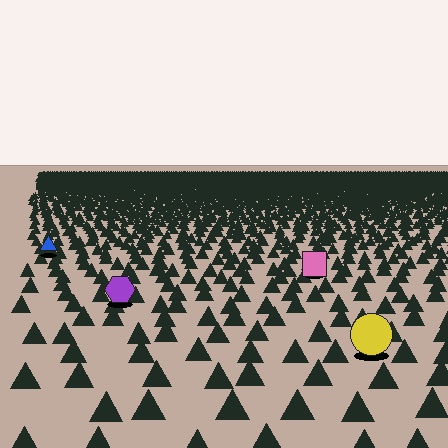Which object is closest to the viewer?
The yellow circle is closest. The texture marks near it are larger and more spread out.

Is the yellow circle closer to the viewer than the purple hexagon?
Yes. The yellow circle is closer — you can tell from the texture gradient: the ground texture is coarser near it.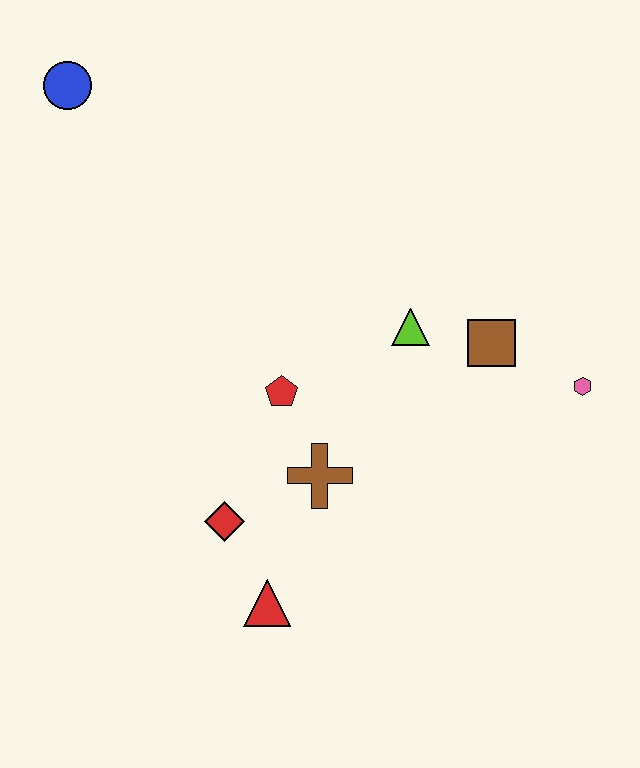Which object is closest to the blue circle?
The red pentagon is closest to the blue circle.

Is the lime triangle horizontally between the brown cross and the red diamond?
No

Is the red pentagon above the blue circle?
No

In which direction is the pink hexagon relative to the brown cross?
The pink hexagon is to the right of the brown cross.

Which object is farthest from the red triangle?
The blue circle is farthest from the red triangle.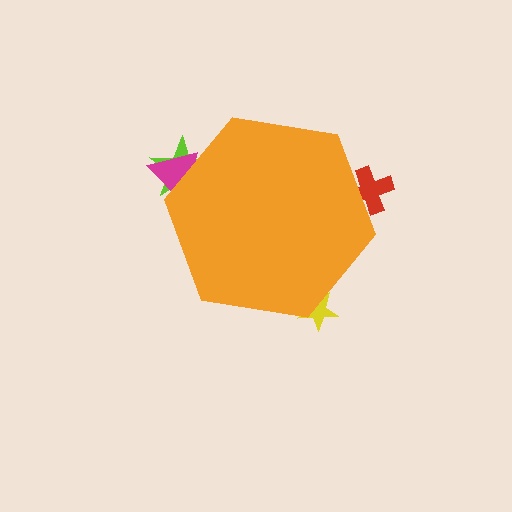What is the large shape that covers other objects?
An orange hexagon.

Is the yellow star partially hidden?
Yes, the yellow star is partially hidden behind the orange hexagon.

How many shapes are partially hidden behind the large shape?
4 shapes are partially hidden.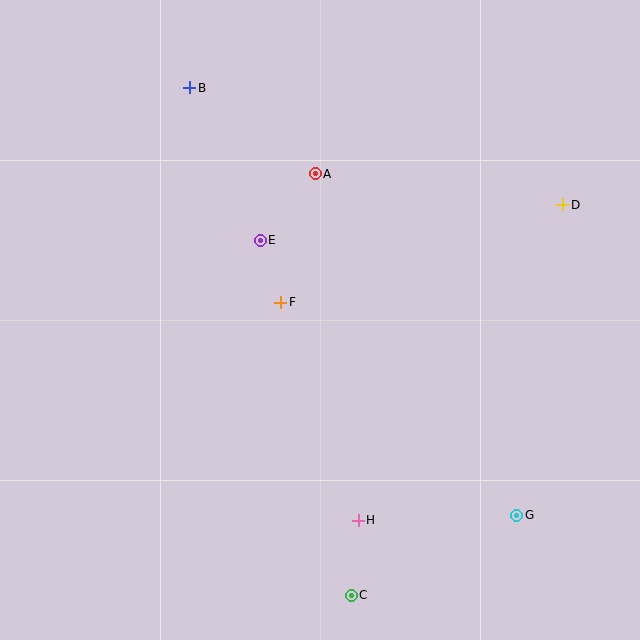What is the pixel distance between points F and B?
The distance between F and B is 233 pixels.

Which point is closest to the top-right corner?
Point D is closest to the top-right corner.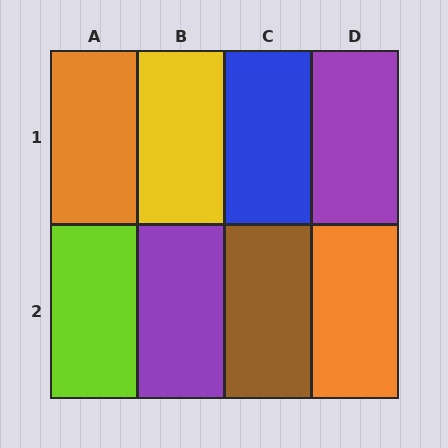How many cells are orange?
2 cells are orange.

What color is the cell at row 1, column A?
Orange.